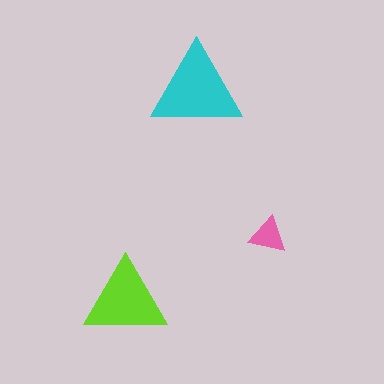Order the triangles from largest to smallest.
the cyan one, the lime one, the pink one.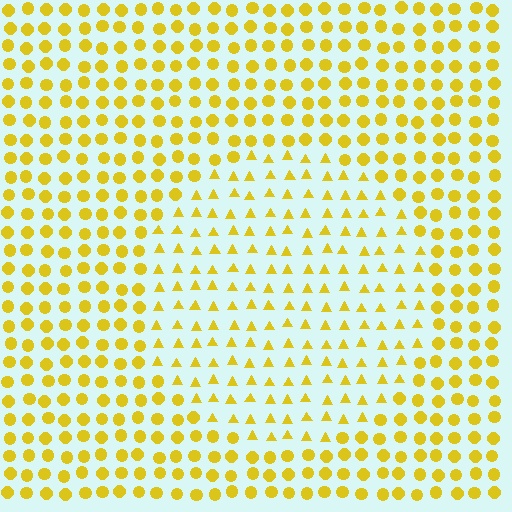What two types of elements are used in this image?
The image uses triangles inside the circle region and circles outside it.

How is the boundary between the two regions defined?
The boundary is defined by a change in element shape: triangles inside vs. circles outside. All elements share the same color and spacing.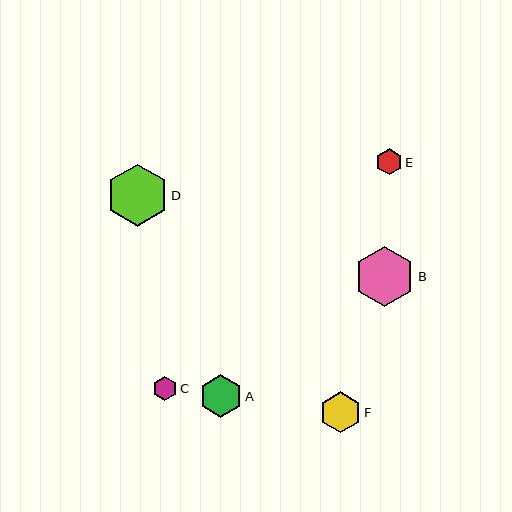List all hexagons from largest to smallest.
From largest to smallest: D, B, A, F, E, C.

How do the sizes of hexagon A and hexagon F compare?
Hexagon A and hexagon F are approximately the same size.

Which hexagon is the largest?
Hexagon D is the largest with a size of approximately 62 pixels.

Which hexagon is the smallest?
Hexagon C is the smallest with a size of approximately 24 pixels.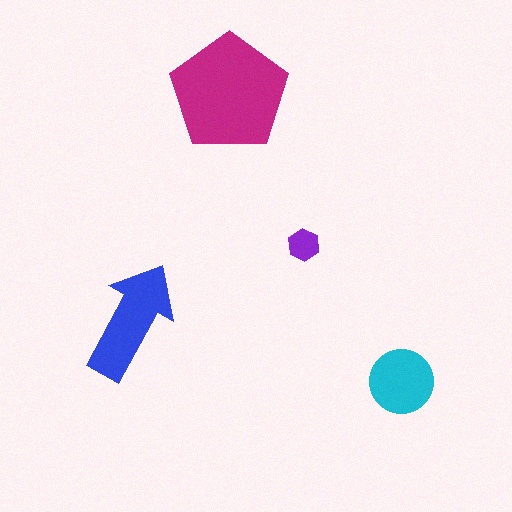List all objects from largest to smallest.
The magenta pentagon, the blue arrow, the cyan circle, the purple hexagon.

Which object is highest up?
The magenta pentagon is topmost.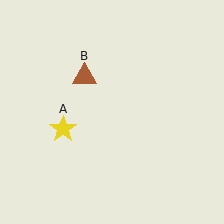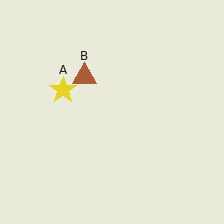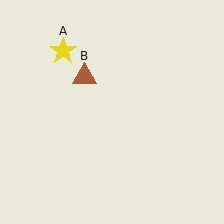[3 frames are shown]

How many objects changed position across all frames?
1 object changed position: yellow star (object A).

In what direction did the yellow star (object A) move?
The yellow star (object A) moved up.